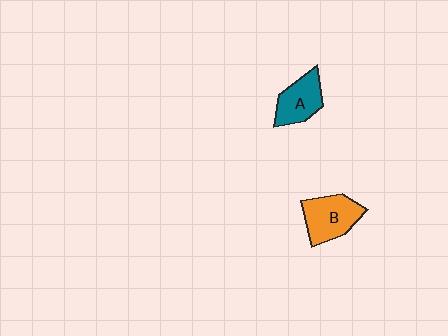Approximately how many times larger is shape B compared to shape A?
Approximately 1.2 times.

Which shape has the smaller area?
Shape A (teal).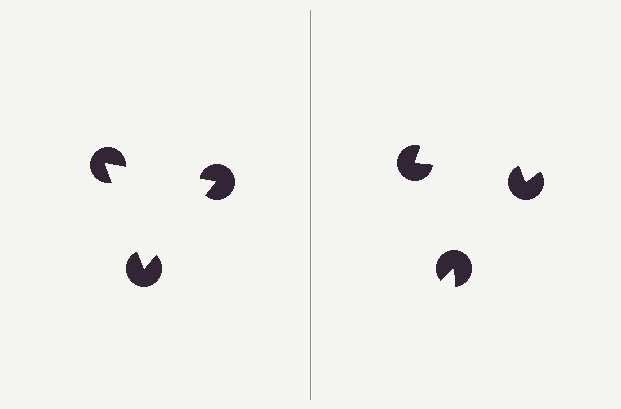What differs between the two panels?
The pac-man discs are positioned identically on both sides; only the wedge orientations differ. On the left they align to a triangle; on the right they are misaligned.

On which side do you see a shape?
An illusory triangle appears on the left side. On the right side the wedge cuts are rotated, so no coherent shape forms.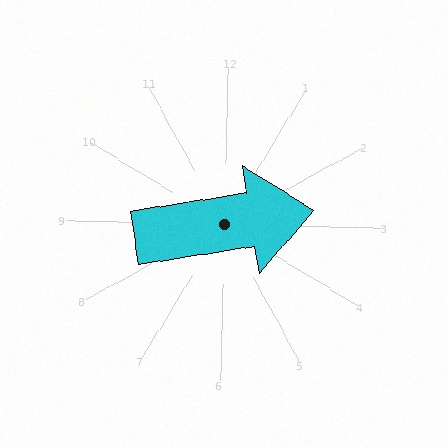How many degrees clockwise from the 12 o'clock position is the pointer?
Approximately 80 degrees.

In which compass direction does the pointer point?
East.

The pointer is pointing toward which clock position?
Roughly 3 o'clock.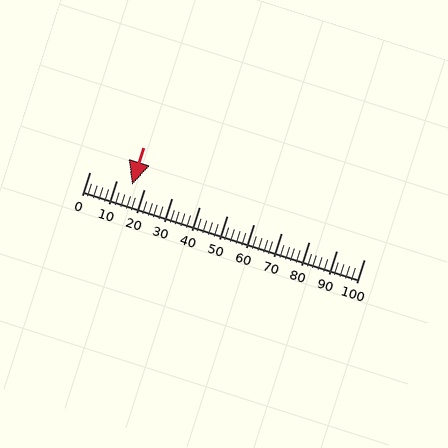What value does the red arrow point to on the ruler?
The red arrow points to approximately 15.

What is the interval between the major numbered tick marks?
The major tick marks are spaced 10 units apart.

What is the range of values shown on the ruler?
The ruler shows values from 0 to 100.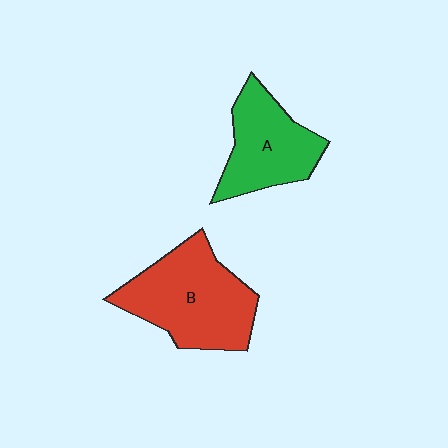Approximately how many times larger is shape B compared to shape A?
Approximately 1.4 times.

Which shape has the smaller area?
Shape A (green).